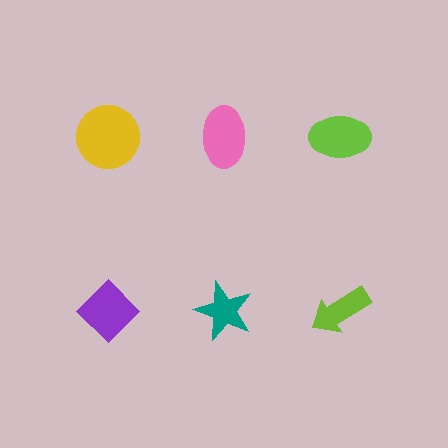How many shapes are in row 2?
3 shapes.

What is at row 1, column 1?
A yellow circle.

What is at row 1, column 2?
A pink ellipse.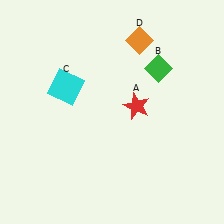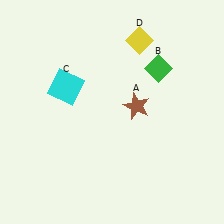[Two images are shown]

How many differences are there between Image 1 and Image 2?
There are 2 differences between the two images.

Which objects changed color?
A changed from red to brown. D changed from orange to yellow.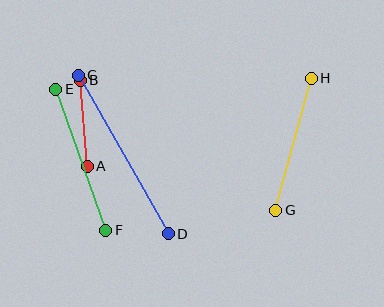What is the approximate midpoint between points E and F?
The midpoint is at approximately (81, 160) pixels.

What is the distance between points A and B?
The distance is approximately 87 pixels.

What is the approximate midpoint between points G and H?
The midpoint is at approximately (293, 144) pixels.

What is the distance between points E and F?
The distance is approximately 150 pixels.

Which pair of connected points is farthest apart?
Points C and D are farthest apart.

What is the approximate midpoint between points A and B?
The midpoint is at approximately (84, 123) pixels.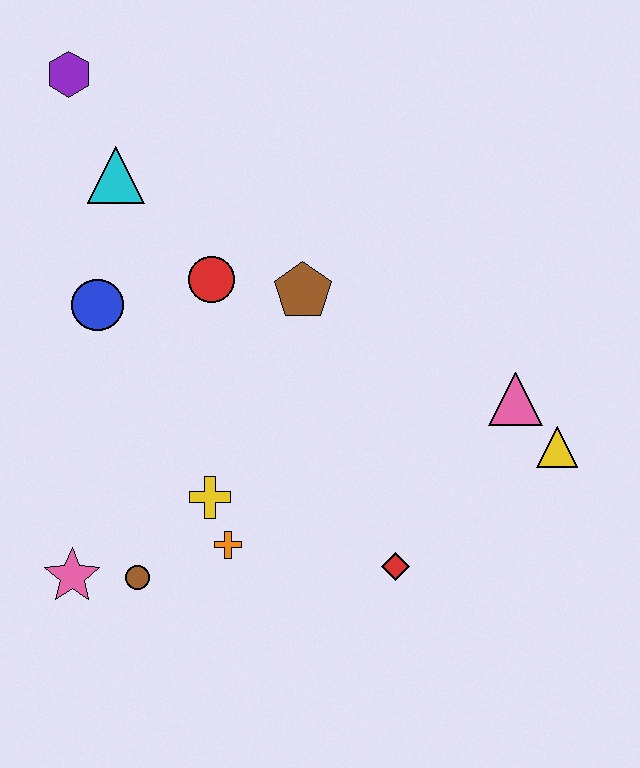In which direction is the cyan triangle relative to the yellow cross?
The cyan triangle is above the yellow cross.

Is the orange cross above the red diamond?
Yes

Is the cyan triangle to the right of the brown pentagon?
No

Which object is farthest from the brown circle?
The purple hexagon is farthest from the brown circle.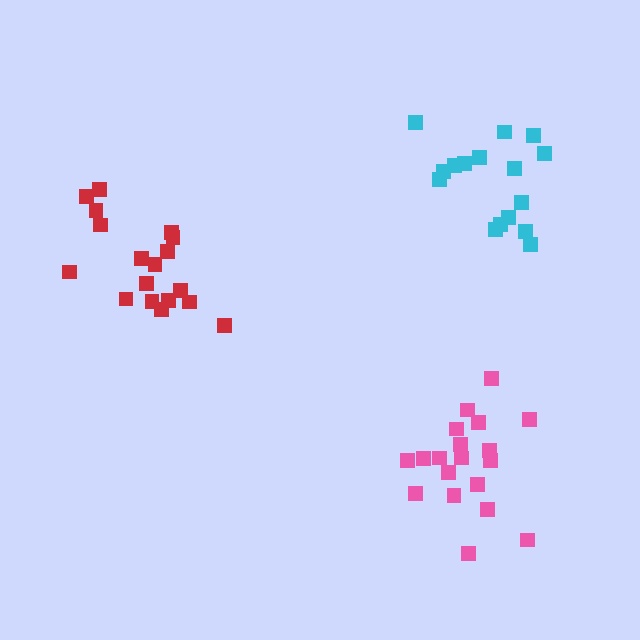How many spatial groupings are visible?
There are 3 spatial groupings.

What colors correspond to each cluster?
The clusters are colored: red, cyan, pink.